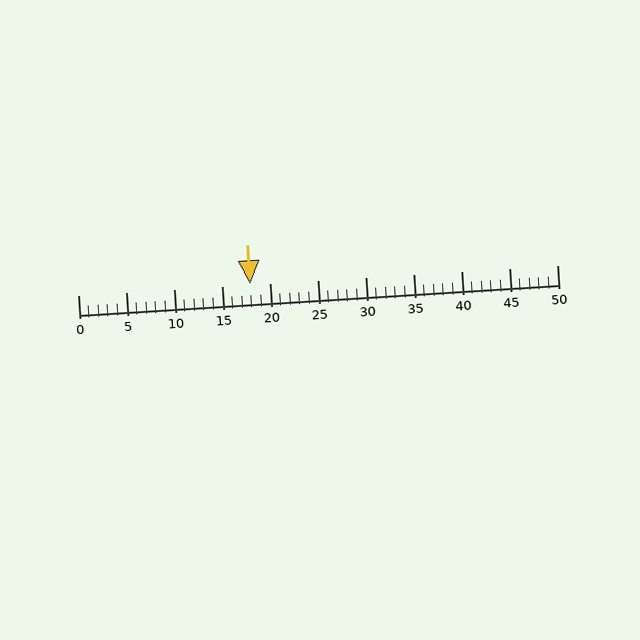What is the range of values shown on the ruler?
The ruler shows values from 0 to 50.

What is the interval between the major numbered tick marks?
The major tick marks are spaced 5 units apart.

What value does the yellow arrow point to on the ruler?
The yellow arrow points to approximately 18.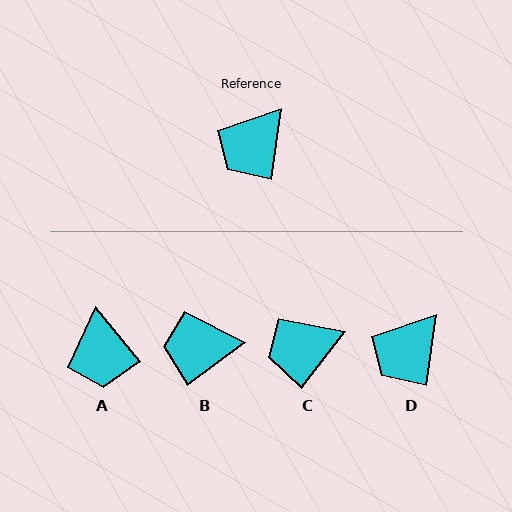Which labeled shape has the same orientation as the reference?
D.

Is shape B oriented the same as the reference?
No, it is off by about 45 degrees.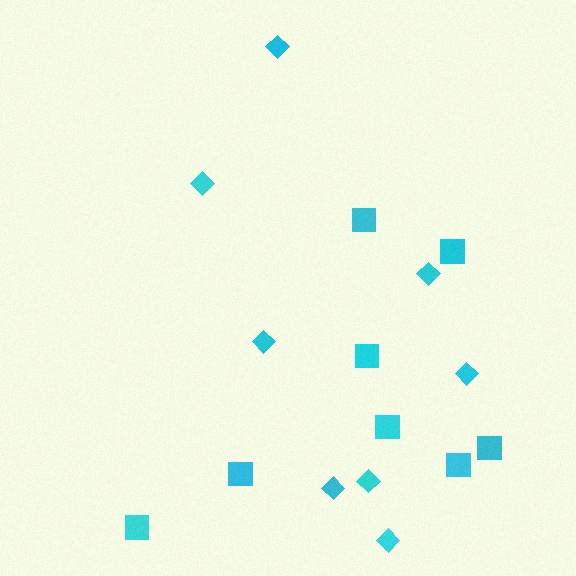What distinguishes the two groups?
There are 2 groups: one group of diamonds (8) and one group of squares (8).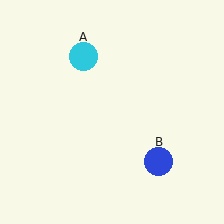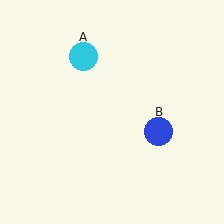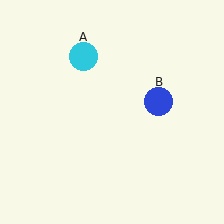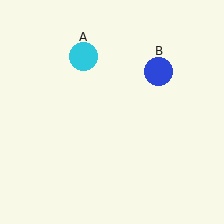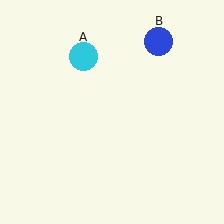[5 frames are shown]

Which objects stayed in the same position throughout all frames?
Cyan circle (object A) remained stationary.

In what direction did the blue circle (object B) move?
The blue circle (object B) moved up.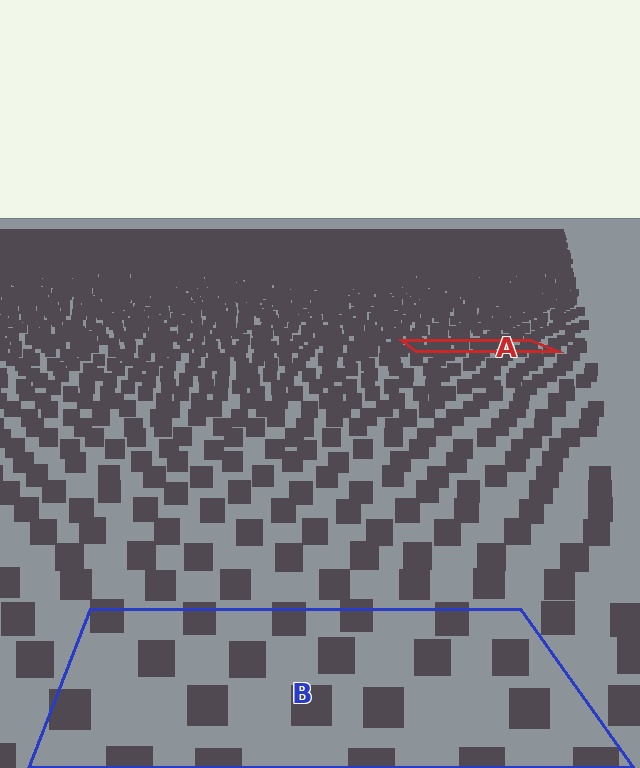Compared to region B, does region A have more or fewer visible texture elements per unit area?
Region A has more texture elements per unit area — they are packed more densely because it is farther away.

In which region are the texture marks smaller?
The texture marks are smaller in region A, because it is farther away.